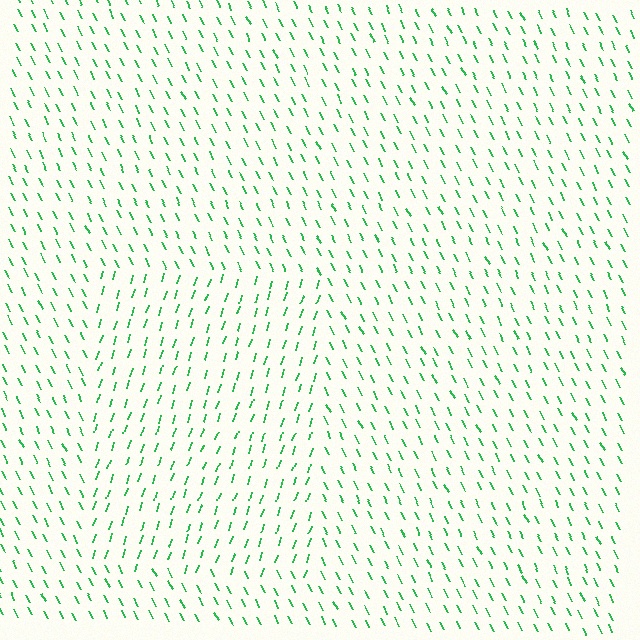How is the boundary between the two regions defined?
The boundary is defined purely by a change in line orientation (approximately 45 degrees difference). All lines are the same color and thickness.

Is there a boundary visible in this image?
Yes, there is a texture boundary formed by a change in line orientation.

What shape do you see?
I see a rectangle.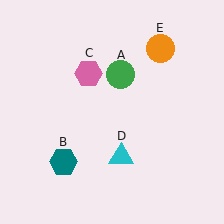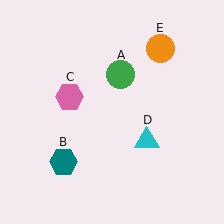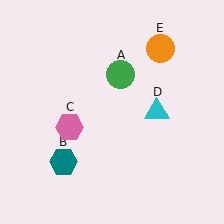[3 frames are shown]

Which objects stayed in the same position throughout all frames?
Green circle (object A) and teal hexagon (object B) and orange circle (object E) remained stationary.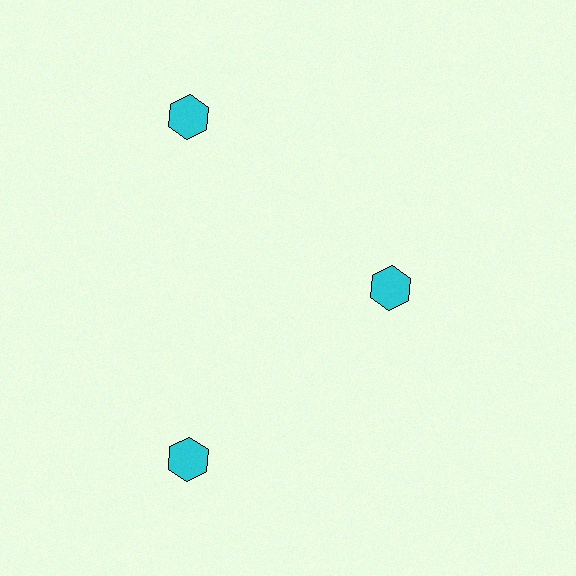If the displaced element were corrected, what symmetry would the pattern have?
It would have 3-fold rotational symmetry — the pattern would map onto itself every 120 degrees.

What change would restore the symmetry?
The symmetry would be restored by moving it outward, back onto the ring so that all 3 hexagons sit at equal angles and equal distance from the center.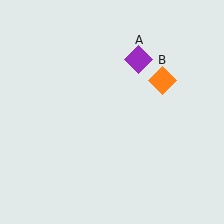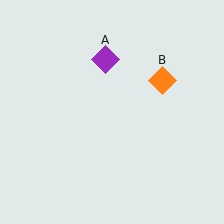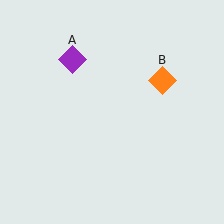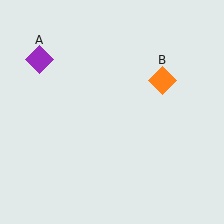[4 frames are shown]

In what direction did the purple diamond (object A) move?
The purple diamond (object A) moved left.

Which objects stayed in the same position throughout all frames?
Orange diamond (object B) remained stationary.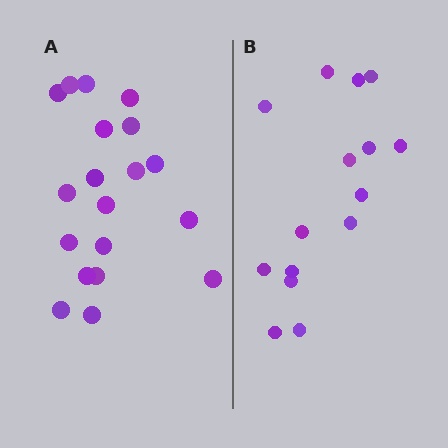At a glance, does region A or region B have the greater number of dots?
Region A (the left region) has more dots.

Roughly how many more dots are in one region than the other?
Region A has about 4 more dots than region B.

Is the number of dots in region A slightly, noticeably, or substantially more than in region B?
Region A has noticeably more, but not dramatically so. The ratio is roughly 1.3 to 1.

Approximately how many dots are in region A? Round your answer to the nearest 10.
About 20 dots. (The exact count is 19, which rounds to 20.)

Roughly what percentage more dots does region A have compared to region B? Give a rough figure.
About 25% more.